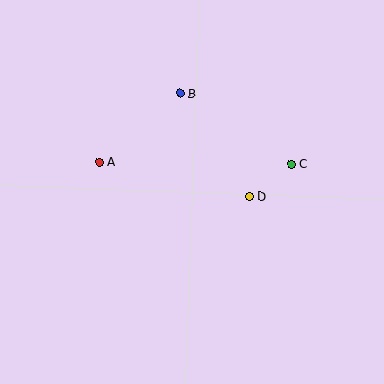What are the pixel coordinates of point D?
Point D is at (249, 196).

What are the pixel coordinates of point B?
Point B is at (180, 93).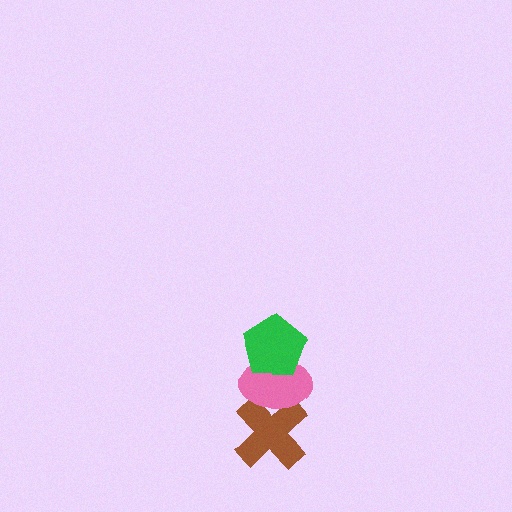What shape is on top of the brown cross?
The pink ellipse is on top of the brown cross.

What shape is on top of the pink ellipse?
The green pentagon is on top of the pink ellipse.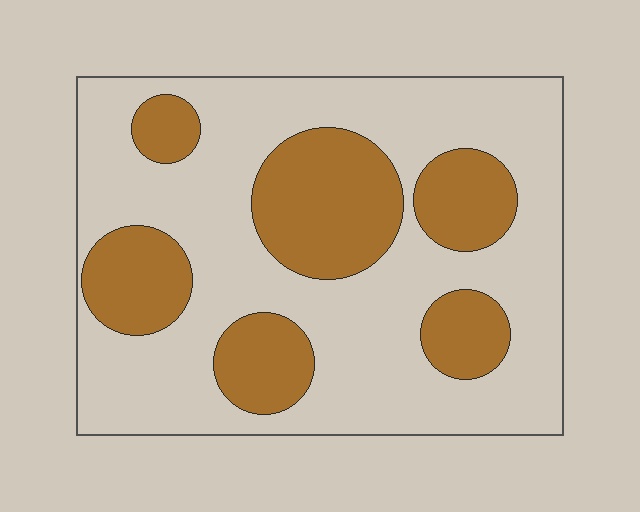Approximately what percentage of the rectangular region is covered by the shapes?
Approximately 30%.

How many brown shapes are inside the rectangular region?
6.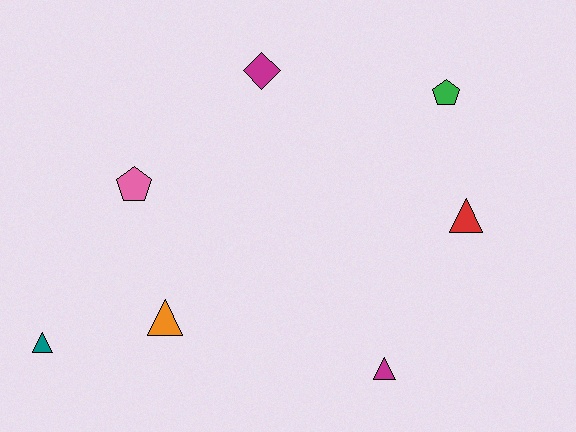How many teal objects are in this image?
There is 1 teal object.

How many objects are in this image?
There are 7 objects.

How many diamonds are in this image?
There is 1 diamond.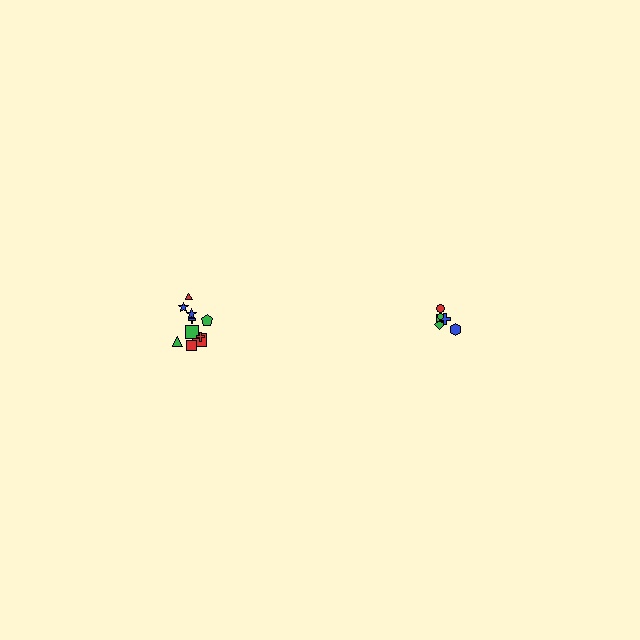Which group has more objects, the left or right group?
The left group.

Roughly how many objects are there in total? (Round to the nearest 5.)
Roughly 15 objects in total.